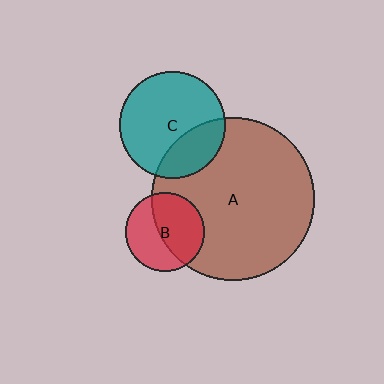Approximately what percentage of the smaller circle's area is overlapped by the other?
Approximately 55%.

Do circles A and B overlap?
Yes.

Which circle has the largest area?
Circle A (brown).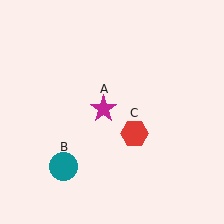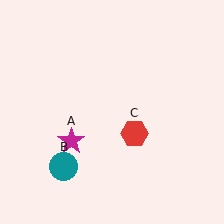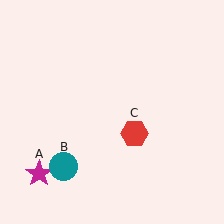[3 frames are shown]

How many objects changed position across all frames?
1 object changed position: magenta star (object A).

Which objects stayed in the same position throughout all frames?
Teal circle (object B) and red hexagon (object C) remained stationary.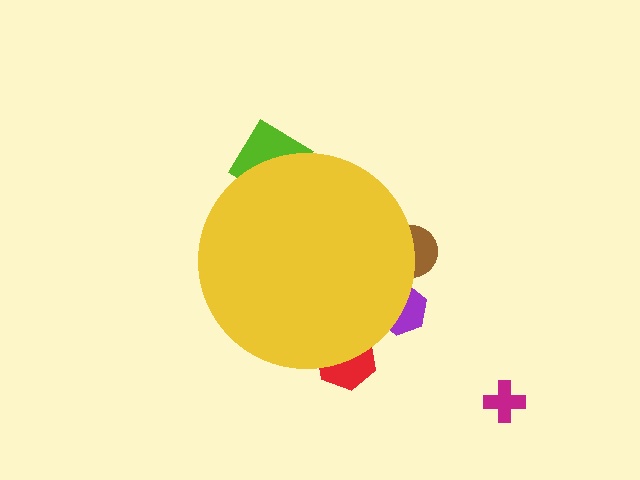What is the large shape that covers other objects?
A yellow circle.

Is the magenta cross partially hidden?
No, the magenta cross is fully visible.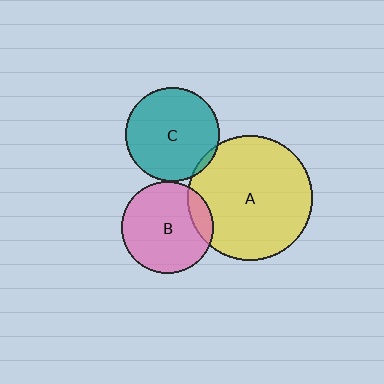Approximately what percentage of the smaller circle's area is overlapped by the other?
Approximately 5%.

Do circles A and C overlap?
Yes.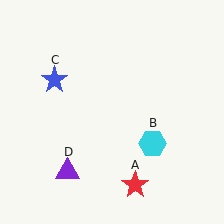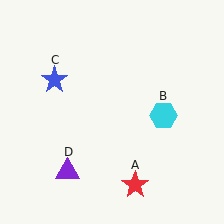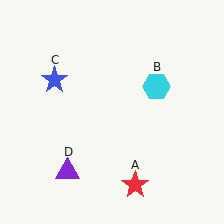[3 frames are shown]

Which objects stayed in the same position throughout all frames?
Red star (object A) and blue star (object C) and purple triangle (object D) remained stationary.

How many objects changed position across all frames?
1 object changed position: cyan hexagon (object B).